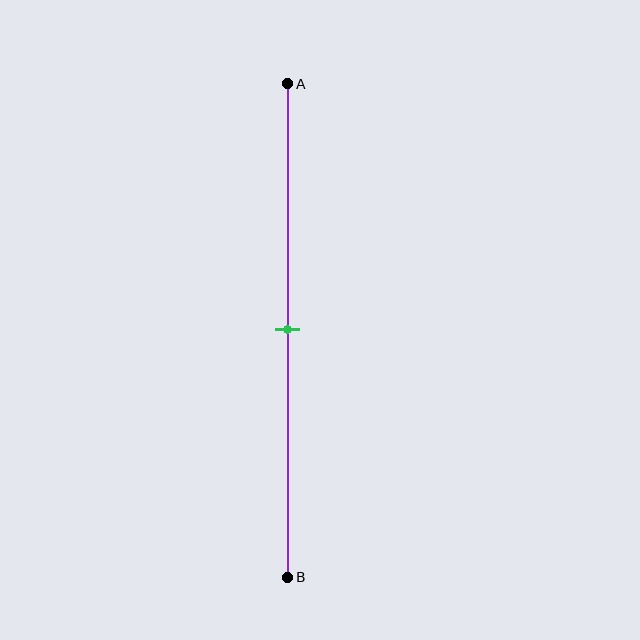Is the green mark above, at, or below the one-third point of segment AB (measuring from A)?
The green mark is below the one-third point of segment AB.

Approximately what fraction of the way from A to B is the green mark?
The green mark is approximately 50% of the way from A to B.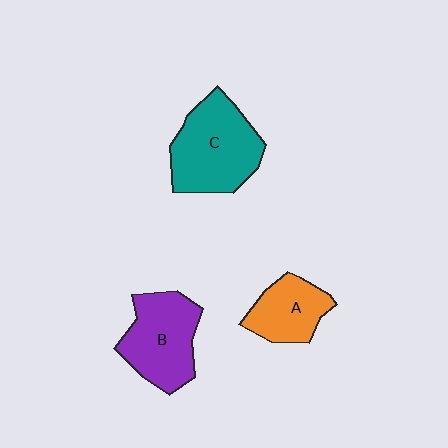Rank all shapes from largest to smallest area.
From largest to smallest: C (teal), B (purple), A (orange).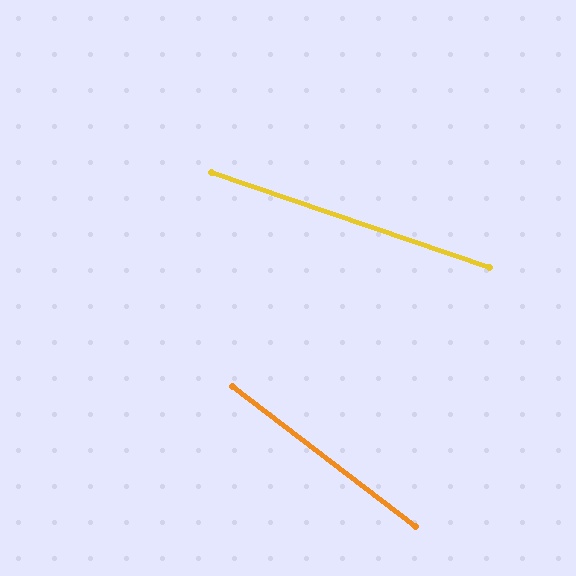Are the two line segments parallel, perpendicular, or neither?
Neither parallel nor perpendicular — they differ by about 18°.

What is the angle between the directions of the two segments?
Approximately 18 degrees.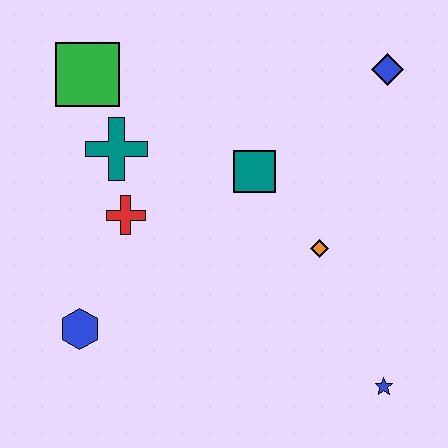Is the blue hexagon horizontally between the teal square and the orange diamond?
No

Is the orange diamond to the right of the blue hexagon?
Yes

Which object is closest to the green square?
The teal cross is closest to the green square.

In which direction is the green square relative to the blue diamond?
The green square is to the left of the blue diamond.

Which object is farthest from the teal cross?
The blue star is farthest from the teal cross.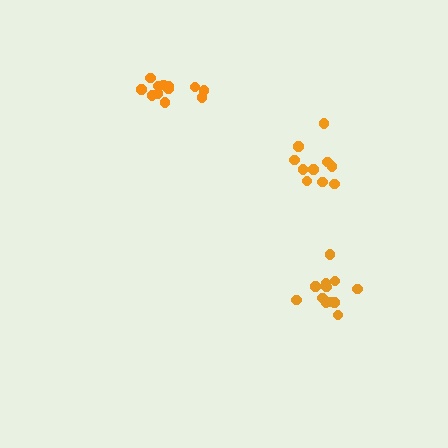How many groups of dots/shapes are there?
There are 3 groups.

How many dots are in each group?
Group 1: 12 dots, Group 2: 10 dots, Group 3: 12 dots (34 total).